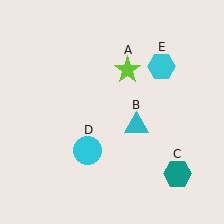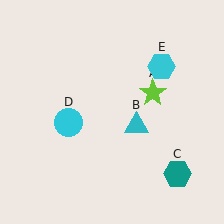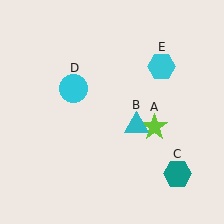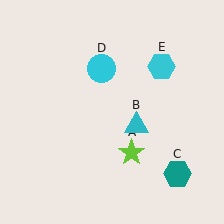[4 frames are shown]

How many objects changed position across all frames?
2 objects changed position: lime star (object A), cyan circle (object D).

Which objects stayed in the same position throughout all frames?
Cyan triangle (object B) and teal hexagon (object C) and cyan hexagon (object E) remained stationary.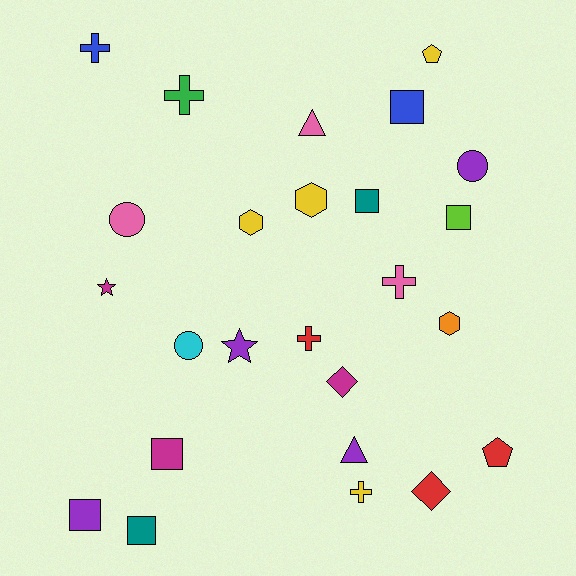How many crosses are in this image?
There are 5 crosses.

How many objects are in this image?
There are 25 objects.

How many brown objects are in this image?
There are no brown objects.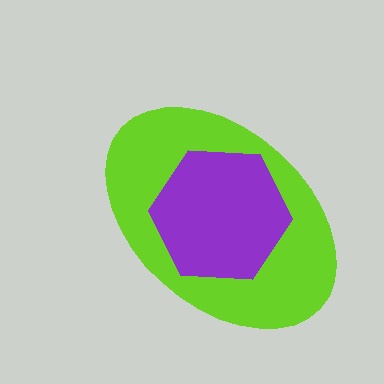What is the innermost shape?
The purple hexagon.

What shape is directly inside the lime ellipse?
The purple hexagon.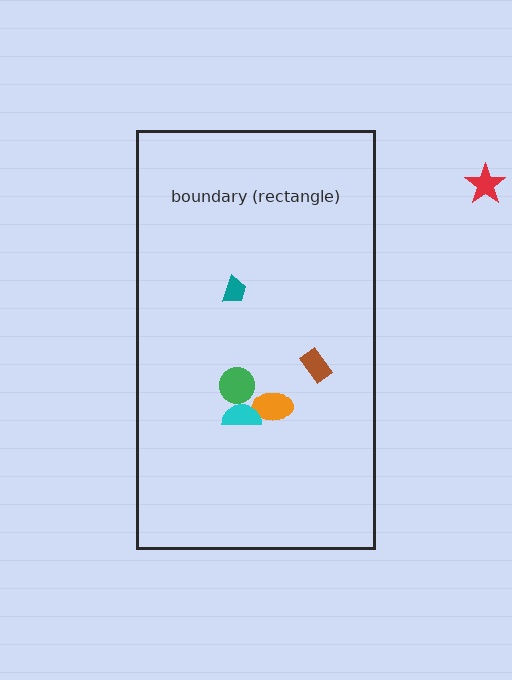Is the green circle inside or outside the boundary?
Inside.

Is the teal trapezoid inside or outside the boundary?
Inside.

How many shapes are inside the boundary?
5 inside, 1 outside.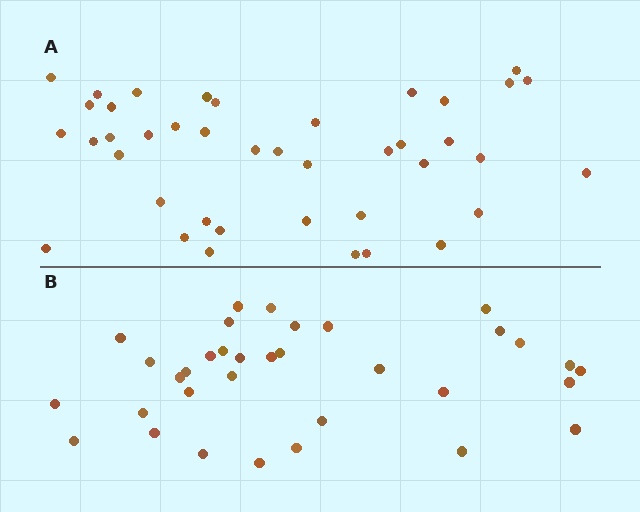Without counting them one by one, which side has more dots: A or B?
Region A (the top region) has more dots.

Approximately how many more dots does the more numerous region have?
Region A has roughly 8 or so more dots than region B.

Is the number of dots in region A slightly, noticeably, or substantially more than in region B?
Region A has only slightly more — the two regions are fairly close. The ratio is roughly 1.2 to 1.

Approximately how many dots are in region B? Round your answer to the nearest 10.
About 30 dots. (The exact count is 34, which rounds to 30.)